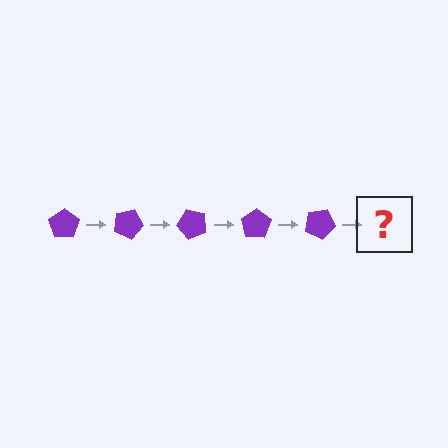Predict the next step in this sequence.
The next step is a purple pentagon rotated 125 degrees.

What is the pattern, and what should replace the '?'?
The pattern is that the pentagon rotates 25 degrees each step. The '?' should be a purple pentagon rotated 125 degrees.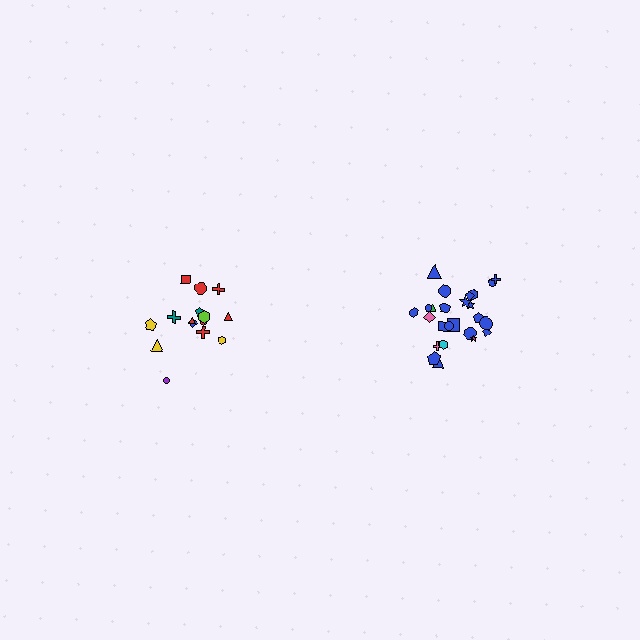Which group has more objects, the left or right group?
The right group.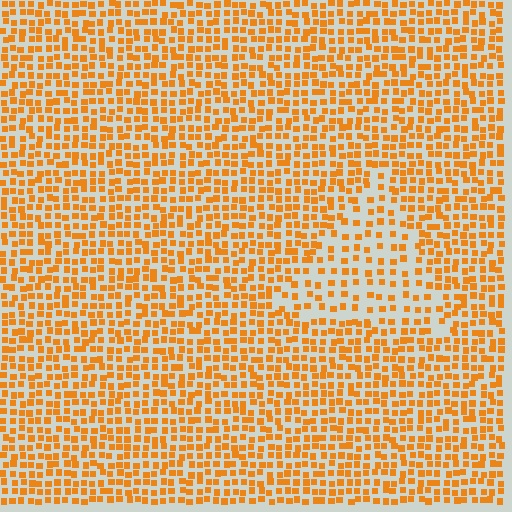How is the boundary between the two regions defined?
The boundary is defined by a change in element density (approximately 1.9x ratio). All elements are the same color, size, and shape.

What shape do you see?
I see a triangle.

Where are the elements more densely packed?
The elements are more densely packed outside the triangle boundary.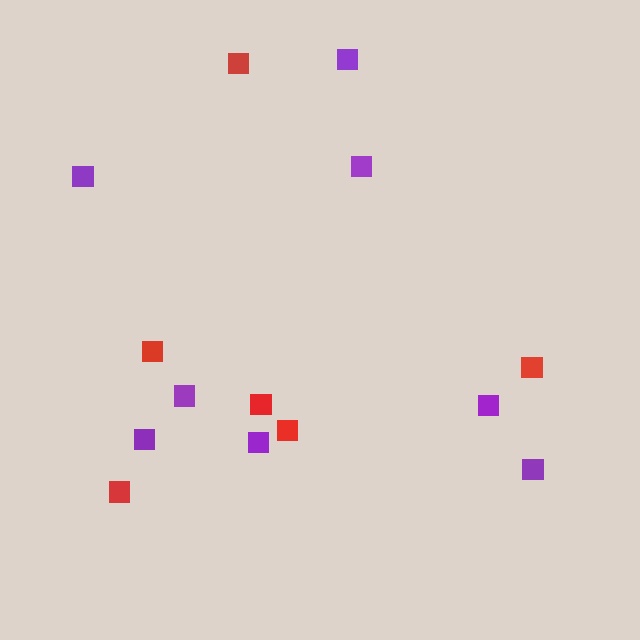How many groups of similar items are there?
There are 2 groups: one group of purple squares (8) and one group of red squares (6).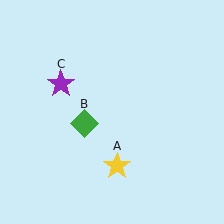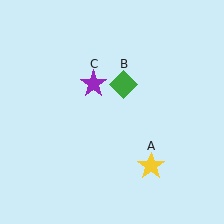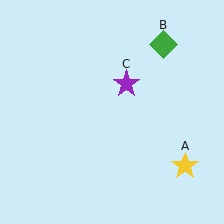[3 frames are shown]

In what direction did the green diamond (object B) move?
The green diamond (object B) moved up and to the right.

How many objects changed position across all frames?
3 objects changed position: yellow star (object A), green diamond (object B), purple star (object C).